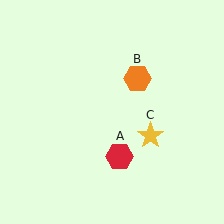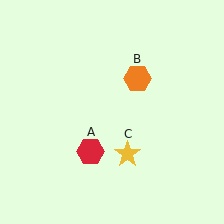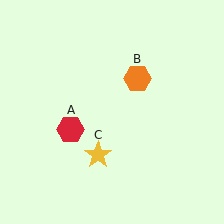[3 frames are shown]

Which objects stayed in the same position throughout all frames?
Orange hexagon (object B) remained stationary.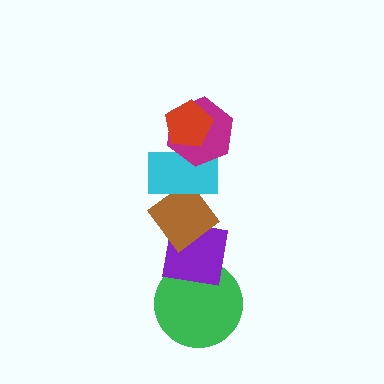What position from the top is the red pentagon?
The red pentagon is 1st from the top.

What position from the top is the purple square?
The purple square is 5th from the top.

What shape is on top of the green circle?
The purple square is on top of the green circle.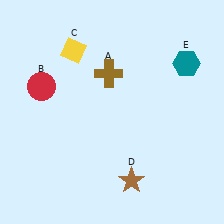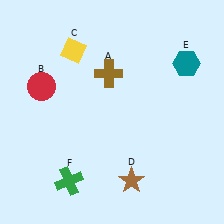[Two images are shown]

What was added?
A green cross (F) was added in Image 2.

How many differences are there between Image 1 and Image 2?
There is 1 difference between the two images.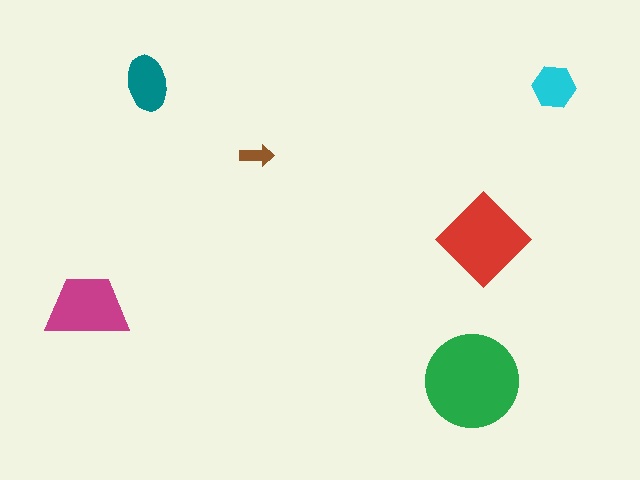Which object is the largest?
The green circle.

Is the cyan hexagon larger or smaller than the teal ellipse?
Smaller.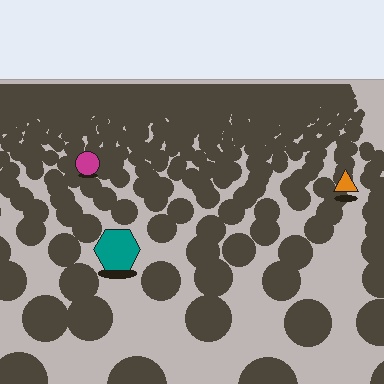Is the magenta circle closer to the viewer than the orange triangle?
No. The orange triangle is closer — you can tell from the texture gradient: the ground texture is coarser near it.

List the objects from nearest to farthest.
From nearest to farthest: the teal hexagon, the orange triangle, the magenta circle.